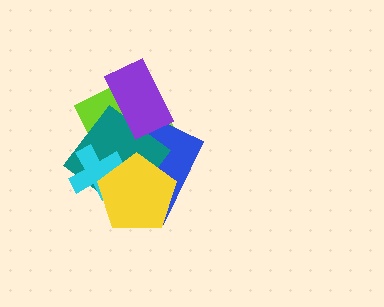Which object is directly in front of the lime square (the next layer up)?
The blue rectangle is directly in front of the lime square.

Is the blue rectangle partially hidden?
Yes, it is partially covered by another shape.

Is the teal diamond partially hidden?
Yes, it is partially covered by another shape.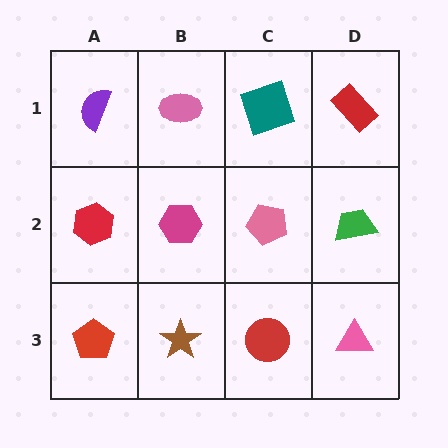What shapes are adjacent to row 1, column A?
A red hexagon (row 2, column A), a pink ellipse (row 1, column B).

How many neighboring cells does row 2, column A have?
3.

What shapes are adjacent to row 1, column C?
A pink pentagon (row 2, column C), a pink ellipse (row 1, column B), a red rectangle (row 1, column D).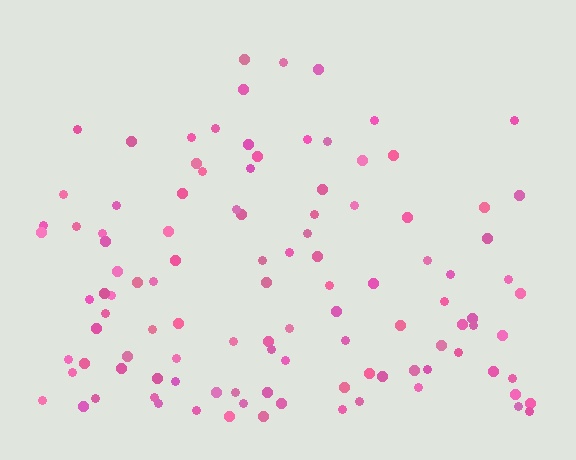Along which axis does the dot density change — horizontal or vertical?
Vertical.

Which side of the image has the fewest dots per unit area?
The top.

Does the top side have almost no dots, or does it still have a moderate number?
Still a moderate number, just noticeably fewer than the bottom.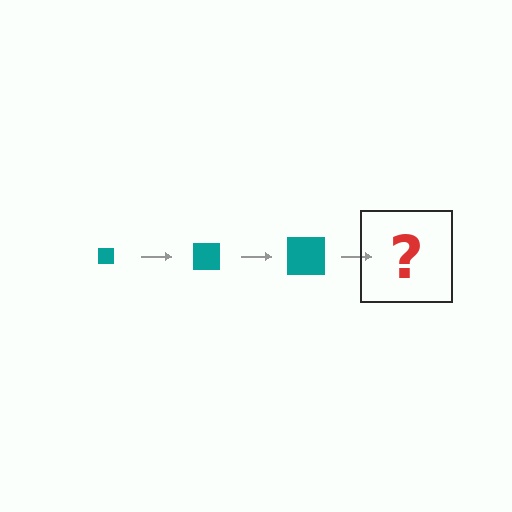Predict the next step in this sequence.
The next step is a teal square, larger than the previous one.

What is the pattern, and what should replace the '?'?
The pattern is that the square gets progressively larger each step. The '?' should be a teal square, larger than the previous one.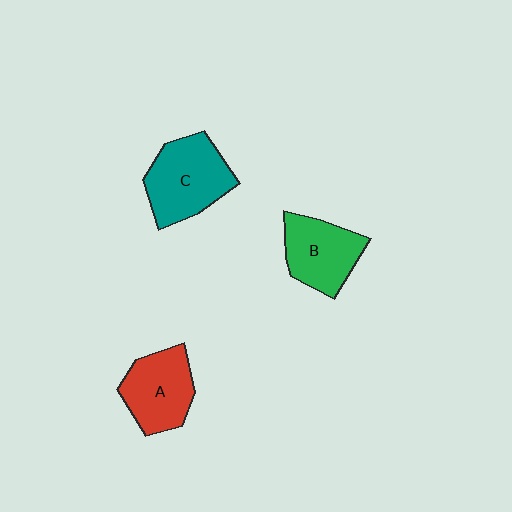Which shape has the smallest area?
Shape B (green).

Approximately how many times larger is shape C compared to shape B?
Approximately 1.2 times.